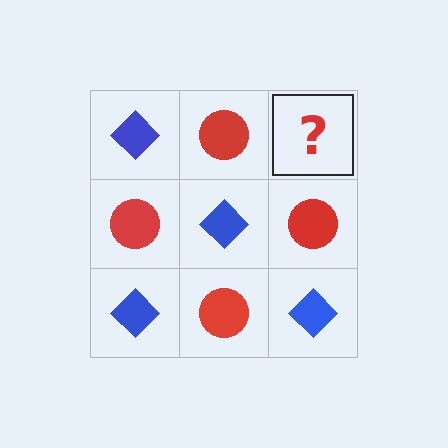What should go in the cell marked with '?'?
The missing cell should contain a blue diamond.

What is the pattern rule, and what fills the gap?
The rule is that it alternates blue diamond and red circle in a checkerboard pattern. The gap should be filled with a blue diamond.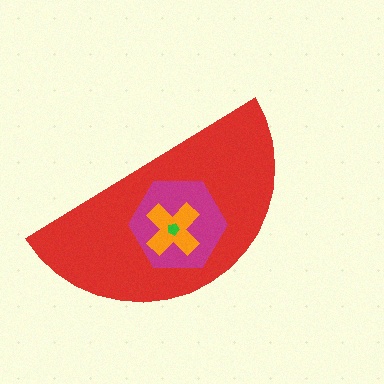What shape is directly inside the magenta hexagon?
The orange cross.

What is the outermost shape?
The red semicircle.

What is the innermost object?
The green pentagon.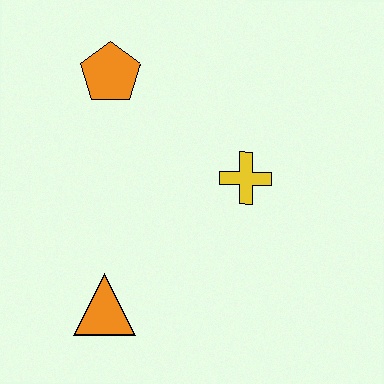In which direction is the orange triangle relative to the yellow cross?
The orange triangle is to the left of the yellow cross.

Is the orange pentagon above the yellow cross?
Yes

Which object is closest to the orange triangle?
The yellow cross is closest to the orange triangle.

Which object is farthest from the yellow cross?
The orange triangle is farthest from the yellow cross.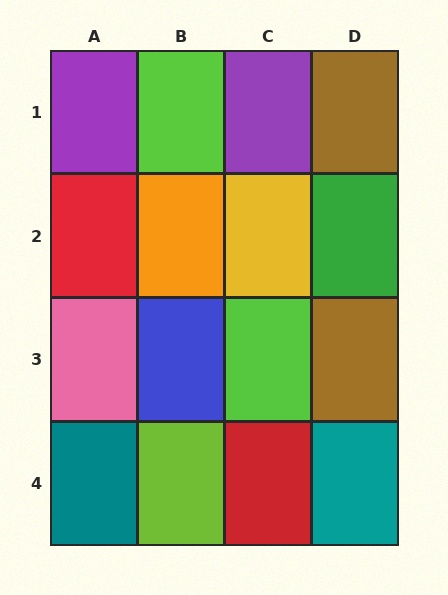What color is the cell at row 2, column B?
Orange.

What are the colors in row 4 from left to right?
Teal, lime, red, teal.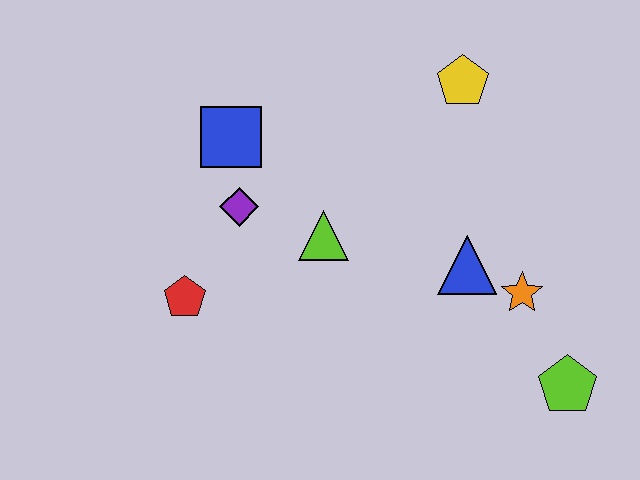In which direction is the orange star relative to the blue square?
The orange star is to the right of the blue square.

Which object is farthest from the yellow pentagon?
The red pentagon is farthest from the yellow pentagon.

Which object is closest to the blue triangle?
The orange star is closest to the blue triangle.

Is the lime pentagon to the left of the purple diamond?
No